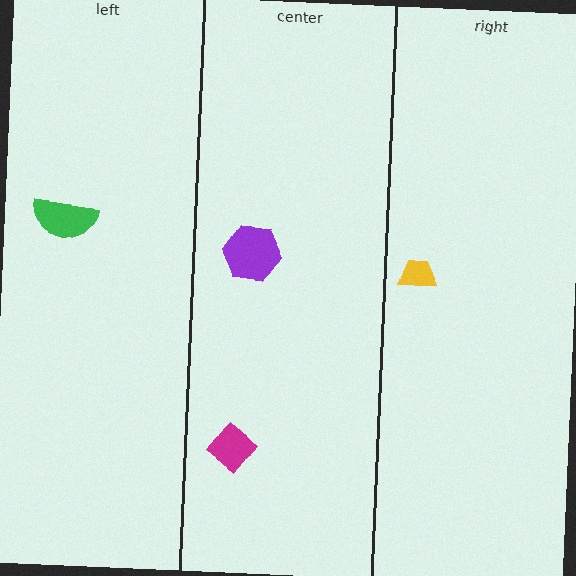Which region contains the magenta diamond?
The center region.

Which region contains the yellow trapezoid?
The right region.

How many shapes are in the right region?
1.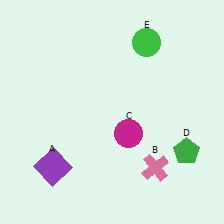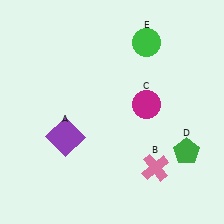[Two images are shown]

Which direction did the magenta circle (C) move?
The magenta circle (C) moved up.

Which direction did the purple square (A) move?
The purple square (A) moved up.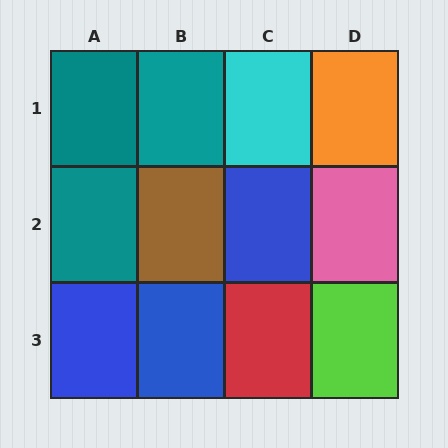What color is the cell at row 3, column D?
Lime.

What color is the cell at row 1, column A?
Teal.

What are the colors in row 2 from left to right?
Teal, brown, blue, pink.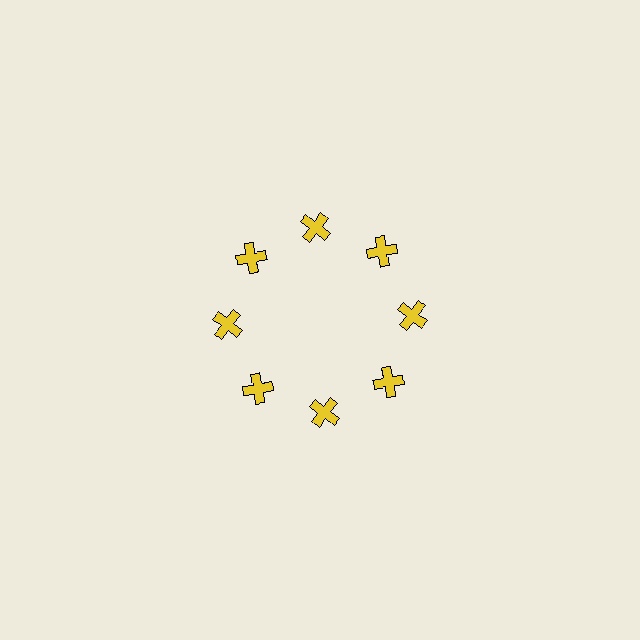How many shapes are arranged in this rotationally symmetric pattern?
There are 8 shapes, arranged in 8 groups of 1.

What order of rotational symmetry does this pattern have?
This pattern has 8-fold rotational symmetry.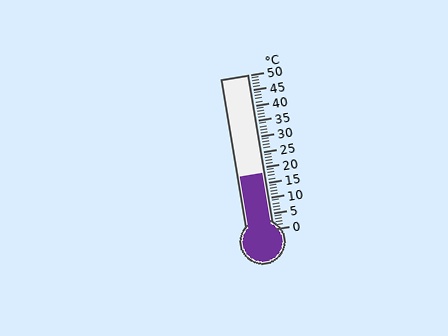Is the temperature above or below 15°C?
The temperature is above 15°C.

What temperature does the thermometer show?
The thermometer shows approximately 18°C.